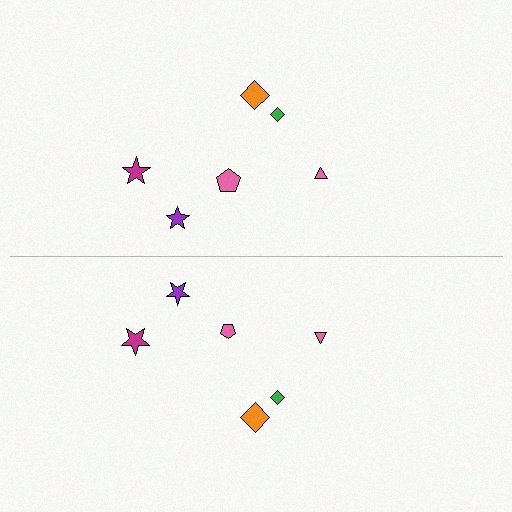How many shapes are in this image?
There are 12 shapes in this image.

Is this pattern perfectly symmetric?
No, the pattern is not perfectly symmetric. The pink pentagon on the bottom side has a different size than its mirror counterpart.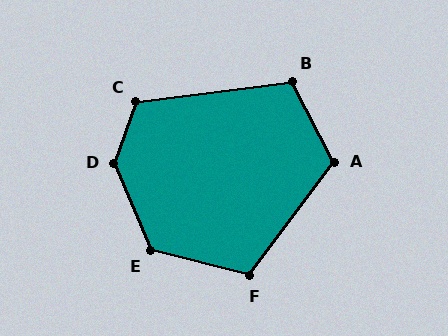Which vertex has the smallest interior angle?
B, at approximately 110 degrees.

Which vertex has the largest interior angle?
D, at approximately 137 degrees.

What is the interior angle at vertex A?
Approximately 116 degrees (obtuse).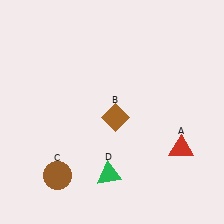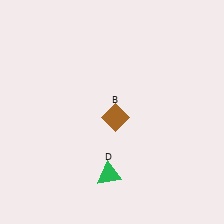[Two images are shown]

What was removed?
The red triangle (A), the brown circle (C) were removed in Image 2.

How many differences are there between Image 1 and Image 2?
There are 2 differences between the two images.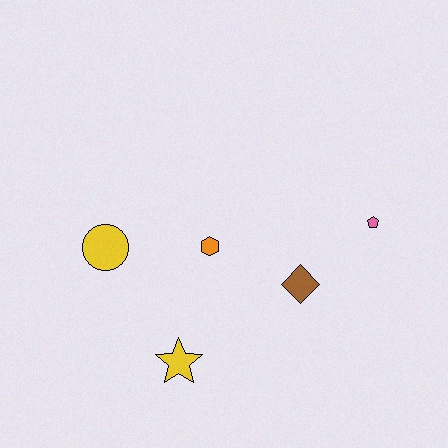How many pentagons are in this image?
There is 1 pentagon.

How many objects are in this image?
There are 5 objects.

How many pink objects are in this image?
There is 1 pink object.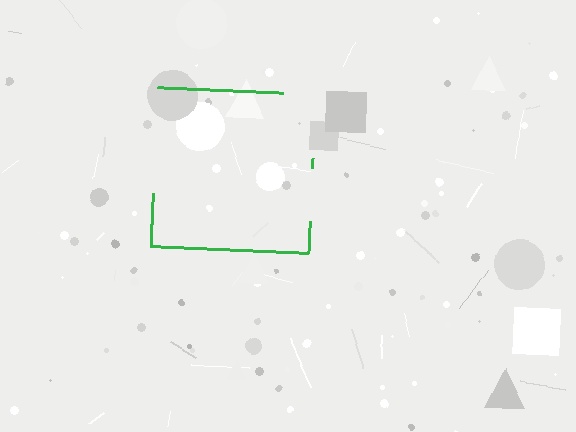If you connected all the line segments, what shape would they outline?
They would outline a square.